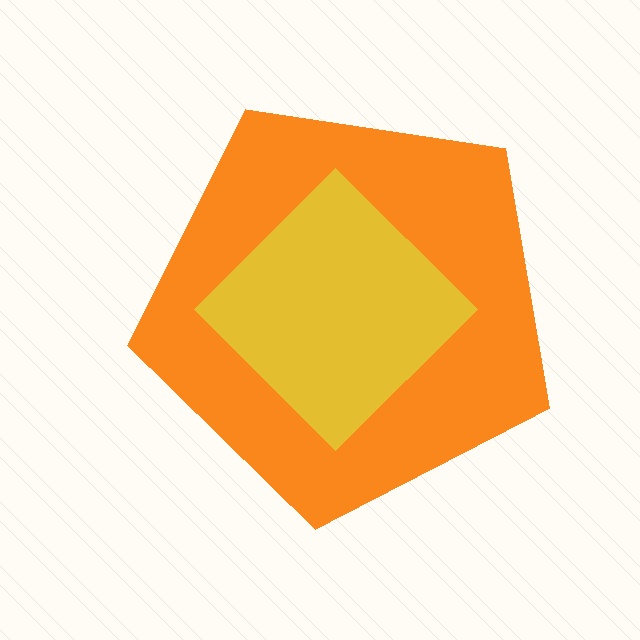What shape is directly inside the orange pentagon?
The yellow diamond.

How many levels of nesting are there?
2.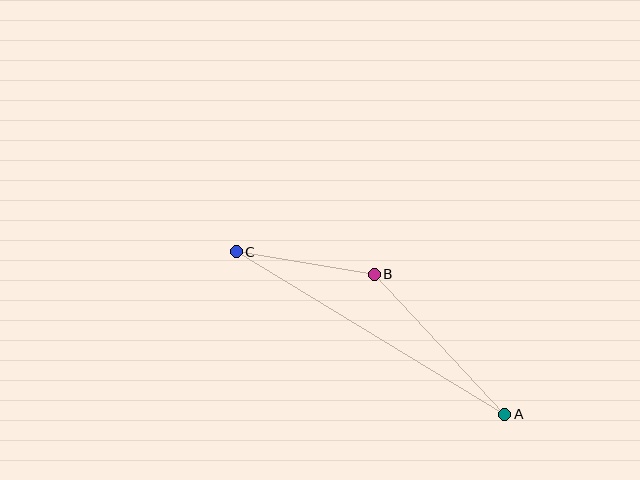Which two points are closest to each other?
Points B and C are closest to each other.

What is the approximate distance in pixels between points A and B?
The distance between A and B is approximately 192 pixels.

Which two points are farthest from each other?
Points A and C are farthest from each other.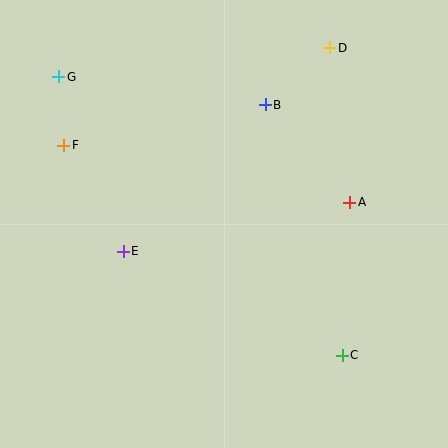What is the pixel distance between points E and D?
The distance between E and D is 290 pixels.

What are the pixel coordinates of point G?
Point G is at (59, 77).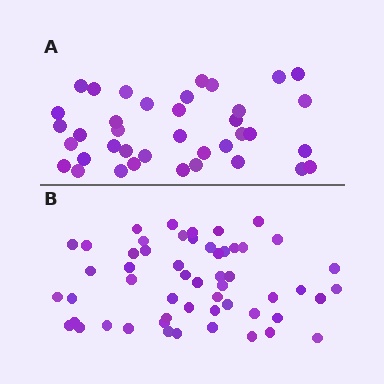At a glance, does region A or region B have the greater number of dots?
Region B (the bottom region) has more dots.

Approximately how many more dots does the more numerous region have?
Region B has approximately 15 more dots than region A.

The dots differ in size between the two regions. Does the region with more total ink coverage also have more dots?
No. Region A has more total ink coverage because its dots are larger, but region B actually contains more individual dots. Total area can be misleading — the number of items is what matters here.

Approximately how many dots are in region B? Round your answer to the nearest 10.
About 50 dots. (The exact count is 54, which rounds to 50.)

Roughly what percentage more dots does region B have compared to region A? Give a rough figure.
About 40% more.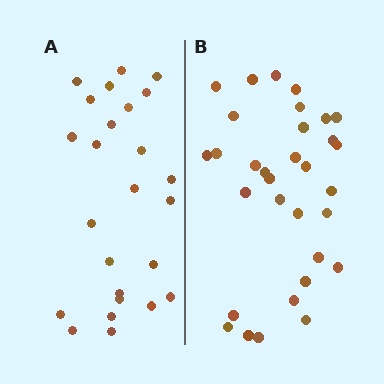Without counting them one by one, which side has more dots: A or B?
Region B (the right region) has more dots.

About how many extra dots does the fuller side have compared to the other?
Region B has roughly 8 or so more dots than region A.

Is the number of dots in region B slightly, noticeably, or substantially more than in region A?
Region B has noticeably more, but not dramatically so. The ratio is roughly 1.3 to 1.